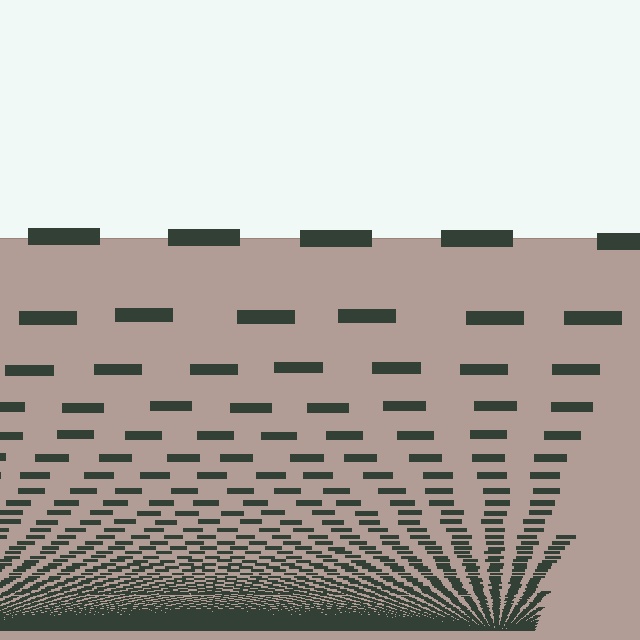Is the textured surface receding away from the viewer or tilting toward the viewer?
The surface appears to tilt toward the viewer. Texture elements get larger and sparser toward the top.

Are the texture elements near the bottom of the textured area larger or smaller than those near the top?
Smaller. The gradient is inverted — elements near the bottom are smaller and denser.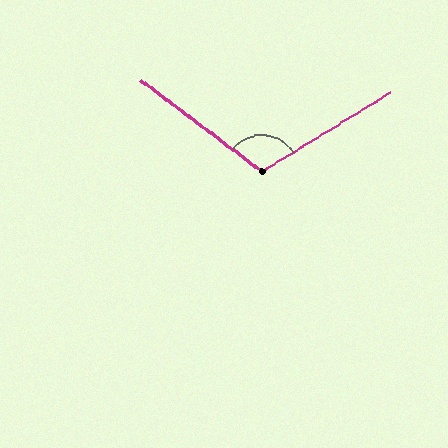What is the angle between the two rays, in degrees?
Approximately 112 degrees.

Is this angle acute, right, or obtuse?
It is obtuse.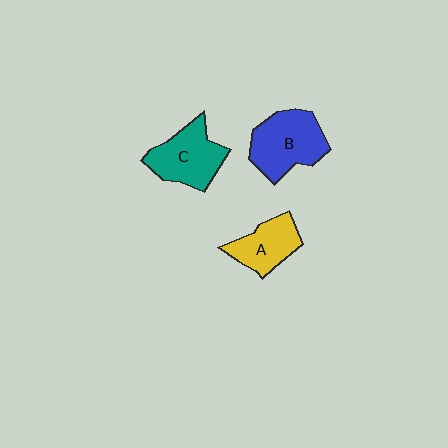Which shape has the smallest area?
Shape A (yellow).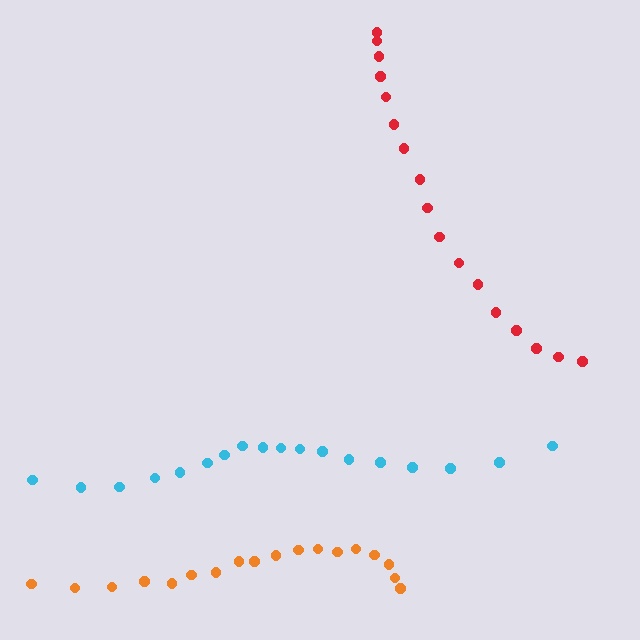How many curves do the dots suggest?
There are 3 distinct paths.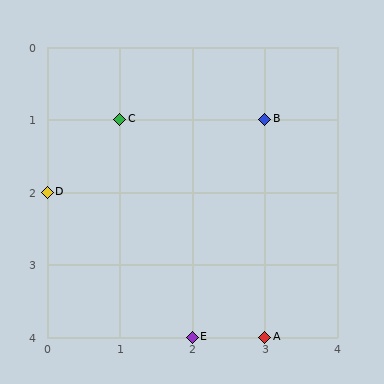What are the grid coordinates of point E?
Point E is at grid coordinates (2, 4).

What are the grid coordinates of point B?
Point B is at grid coordinates (3, 1).